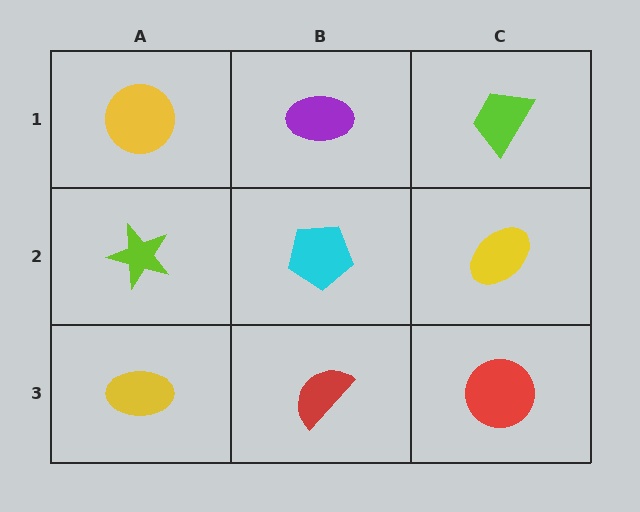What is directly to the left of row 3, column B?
A yellow ellipse.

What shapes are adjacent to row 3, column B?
A cyan pentagon (row 2, column B), a yellow ellipse (row 3, column A), a red circle (row 3, column C).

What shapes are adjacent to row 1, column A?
A lime star (row 2, column A), a purple ellipse (row 1, column B).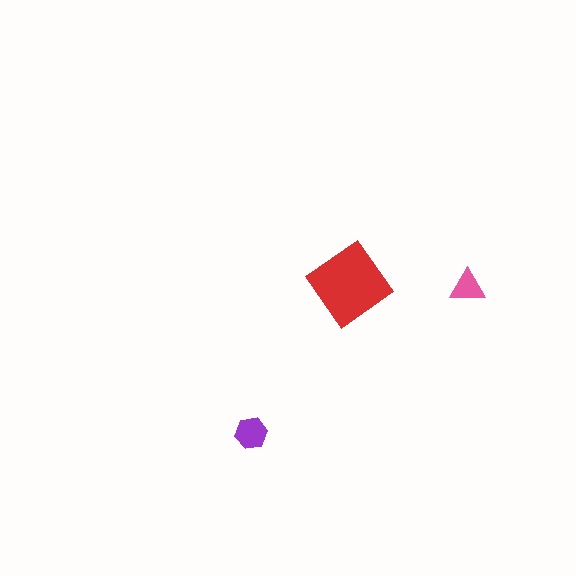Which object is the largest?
The red diamond.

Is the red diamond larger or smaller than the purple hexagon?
Larger.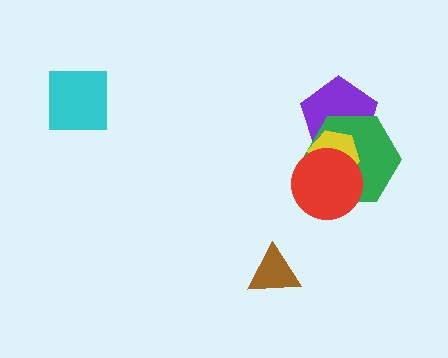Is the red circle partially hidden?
No, no other shape covers it.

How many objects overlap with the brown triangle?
0 objects overlap with the brown triangle.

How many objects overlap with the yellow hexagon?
3 objects overlap with the yellow hexagon.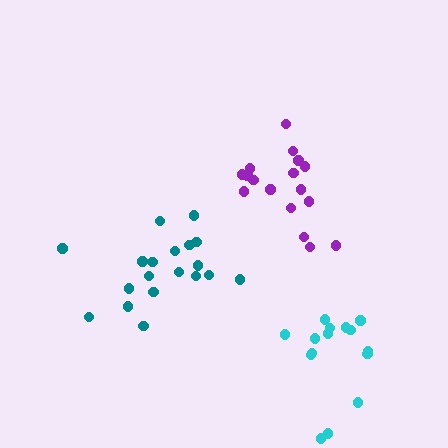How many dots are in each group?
Group 1: 17 dots, Group 2: 15 dots, Group 3: 20 dots (52 total).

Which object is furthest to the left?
The teal cluster is leftmost.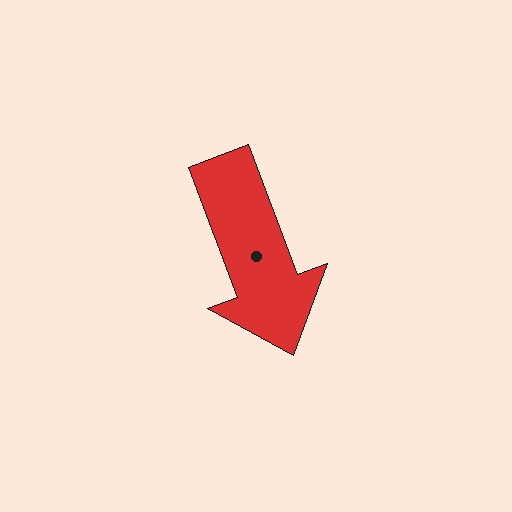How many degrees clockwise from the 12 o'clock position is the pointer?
Approximately 159 degrees.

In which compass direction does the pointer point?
South.